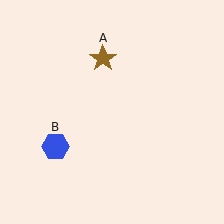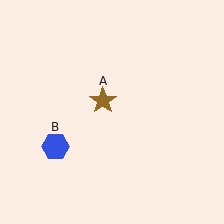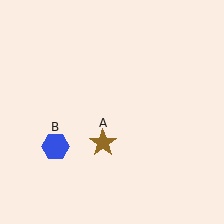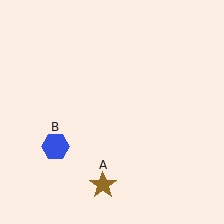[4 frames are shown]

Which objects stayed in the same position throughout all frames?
Blue hexagon (object B) remained stationary.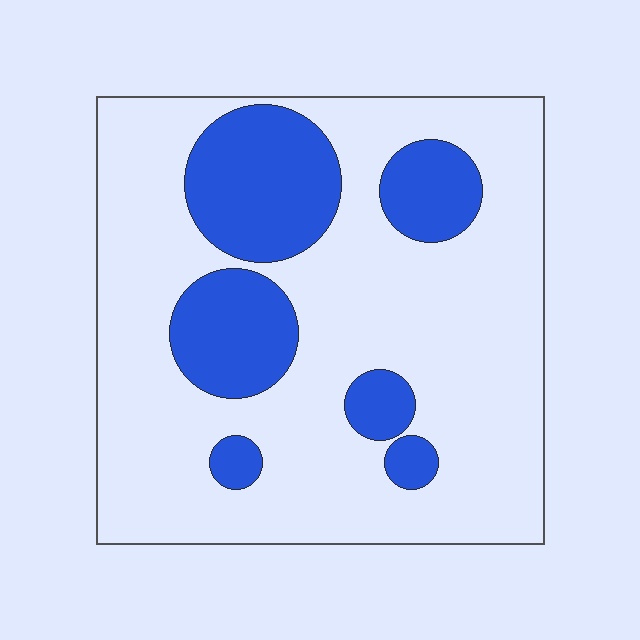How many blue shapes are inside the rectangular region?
6.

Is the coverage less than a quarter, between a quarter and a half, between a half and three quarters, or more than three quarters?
Less than a quarter.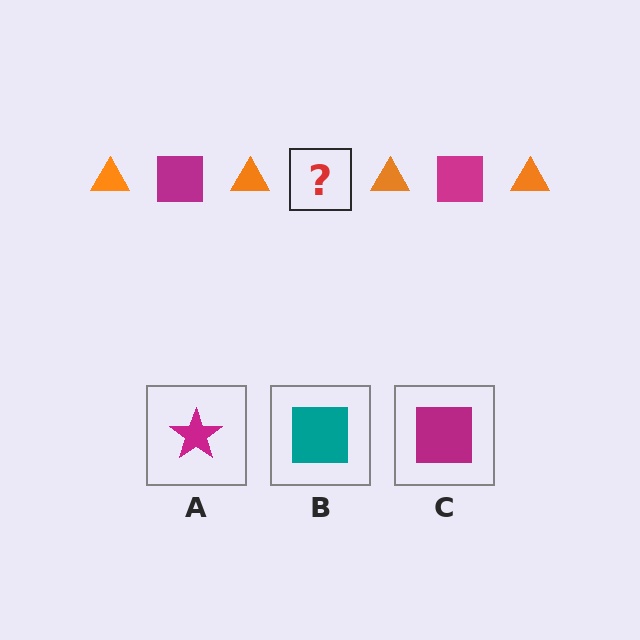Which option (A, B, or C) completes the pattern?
C.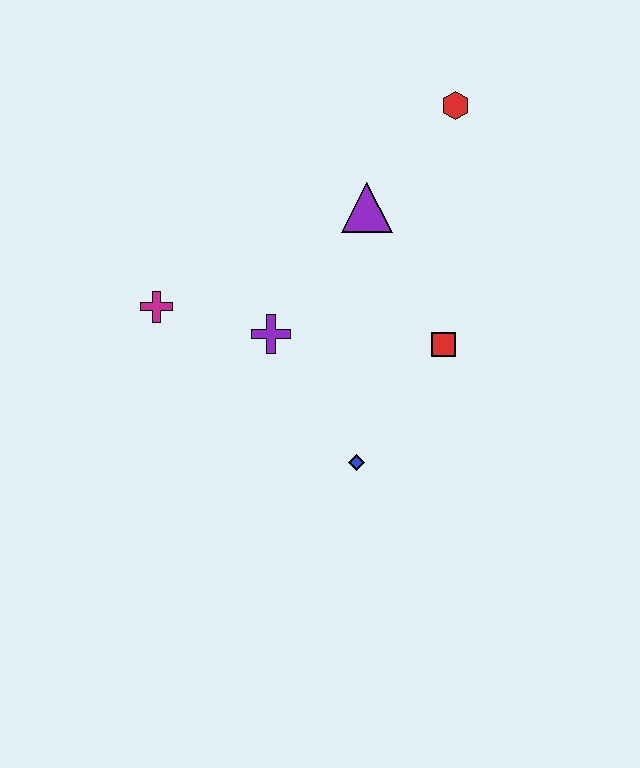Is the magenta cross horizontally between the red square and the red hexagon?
No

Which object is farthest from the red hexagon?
The blue diamond is farthest from the red hexagon.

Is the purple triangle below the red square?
No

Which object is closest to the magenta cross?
The purple cross is closest to the magenta cross.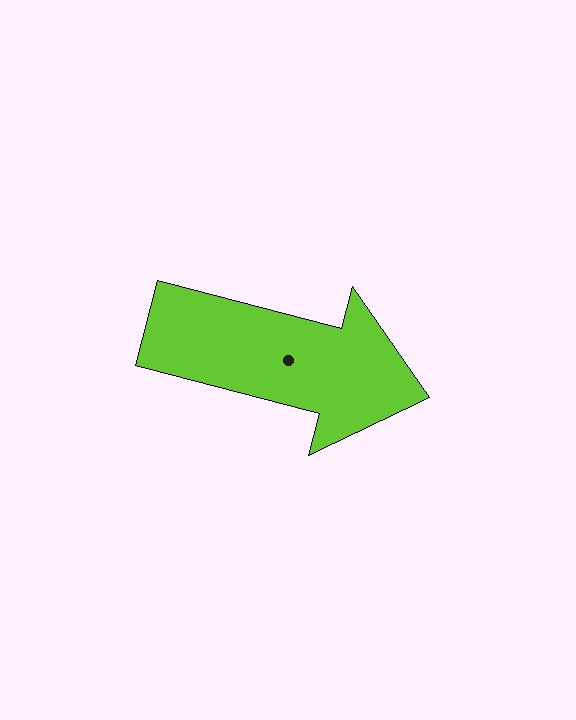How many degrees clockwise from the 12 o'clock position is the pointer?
Approximately 105 degrees.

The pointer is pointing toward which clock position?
Roughly 3 o'clock.